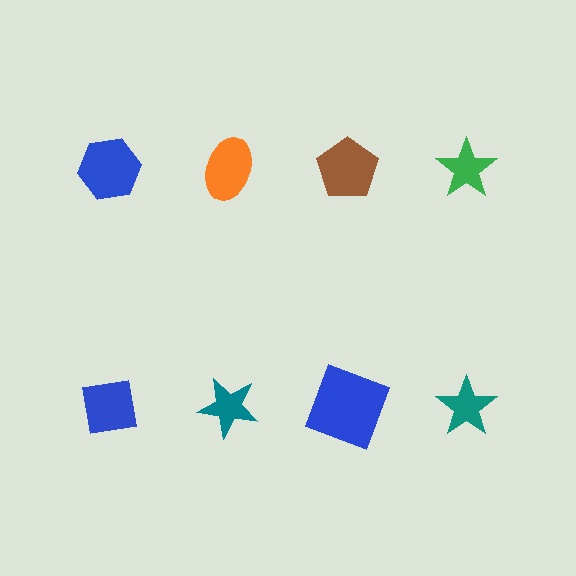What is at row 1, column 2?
An orange ellipse.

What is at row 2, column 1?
A blue square.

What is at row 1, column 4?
A green star.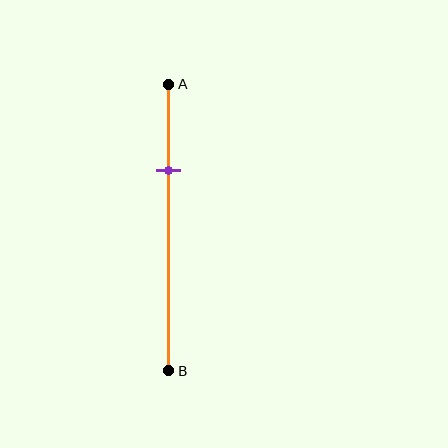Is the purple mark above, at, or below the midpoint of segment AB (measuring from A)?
The purple mark is above the midpoint of segment AB.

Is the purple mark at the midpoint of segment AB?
No, the mark is at about 30% from A, not at the 50% midpoint.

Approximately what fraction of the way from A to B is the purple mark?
The purple mark is approximately 30% of the way from A to B.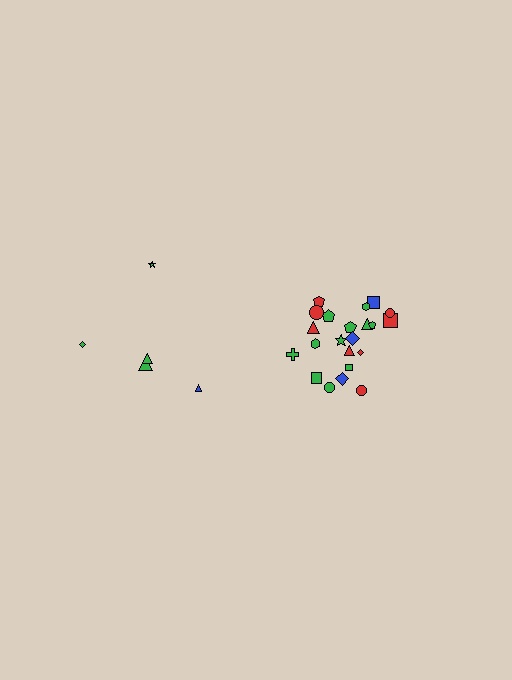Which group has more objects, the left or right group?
The right group.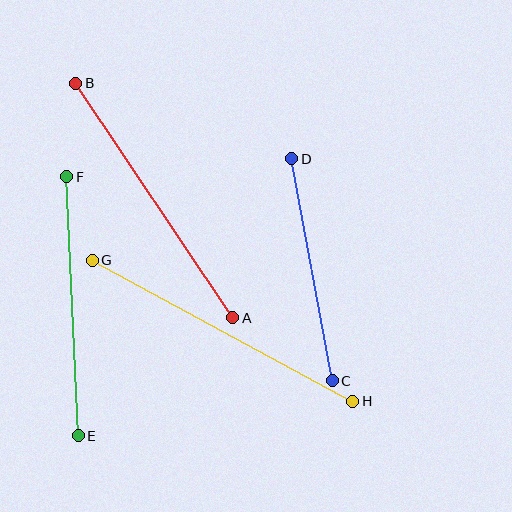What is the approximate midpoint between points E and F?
The midpoint is at approximately (73, 306) pixels.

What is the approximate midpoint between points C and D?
The midpoint is at approximately (312, 270) pixels.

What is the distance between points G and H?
The distance is approximately 296 pixels.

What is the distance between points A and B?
The distance is approximately 282 pixels.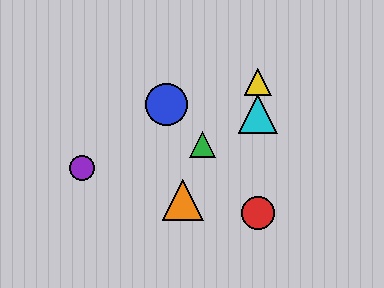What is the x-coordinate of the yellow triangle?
The yellow triangle is at x≈258.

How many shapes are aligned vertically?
3 shapes (the red circle, the yellow triangle, the cyan triangle) are aligned vertically.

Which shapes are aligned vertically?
The red circle, the yellow triangle, the cyan triangle are aligned vertically.